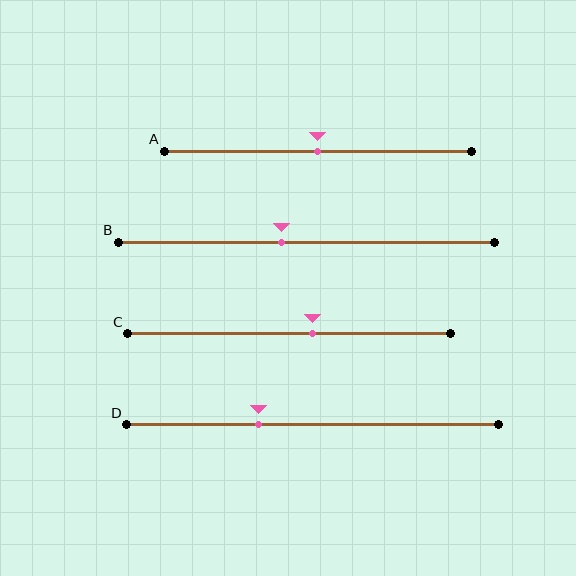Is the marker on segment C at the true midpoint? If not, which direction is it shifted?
No, the marker on segment C is shifted to the right by about 7% of the segment length.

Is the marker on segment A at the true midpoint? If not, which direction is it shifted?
Yes, the marker on segment A is at the true midpoint.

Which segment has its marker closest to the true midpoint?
Segment A has its marker closest to the true midpoint.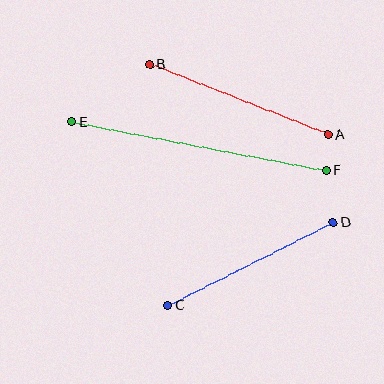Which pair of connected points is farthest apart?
Points E and F are farthest apart.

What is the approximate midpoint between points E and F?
The midpoint is at approximately (199, 146) pixels.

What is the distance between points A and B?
The distance is approximately 192 pixels.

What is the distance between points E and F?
The distance is approximately 259 pixels.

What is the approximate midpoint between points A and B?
The midpoint is at approximately (239, 100) pixels.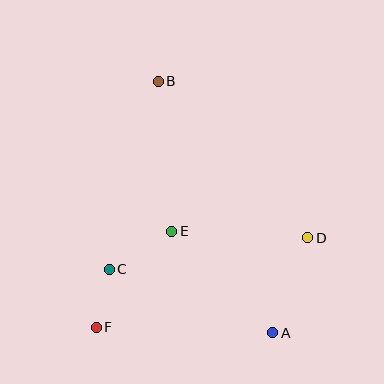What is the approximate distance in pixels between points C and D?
The distance between C and D is approximately 201 pixels.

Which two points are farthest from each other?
Points A and B are farthest from each other.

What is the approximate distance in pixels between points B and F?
The distance between B and F is approximately 254 pixels.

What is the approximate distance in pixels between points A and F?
The distance between A and F is approximately 177 pixels.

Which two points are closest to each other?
Points C and F are closest to each other.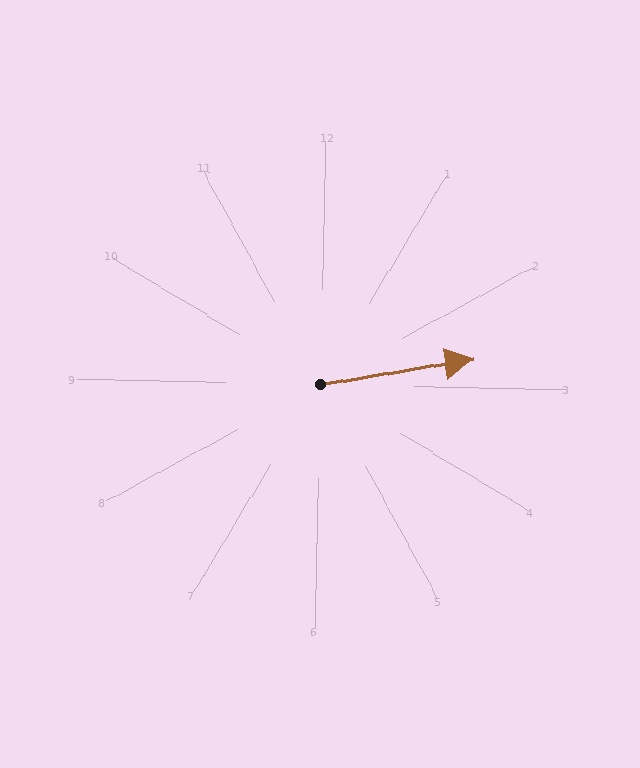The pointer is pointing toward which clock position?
Roughly 3 o'clock.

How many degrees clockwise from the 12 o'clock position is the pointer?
Approximately 80 degrees.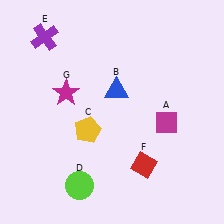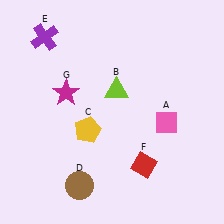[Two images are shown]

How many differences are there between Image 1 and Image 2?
There are 3 differences between the two images.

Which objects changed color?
A changed from magenta to pink. B changed from blue to lime. D changed from lime to brown.